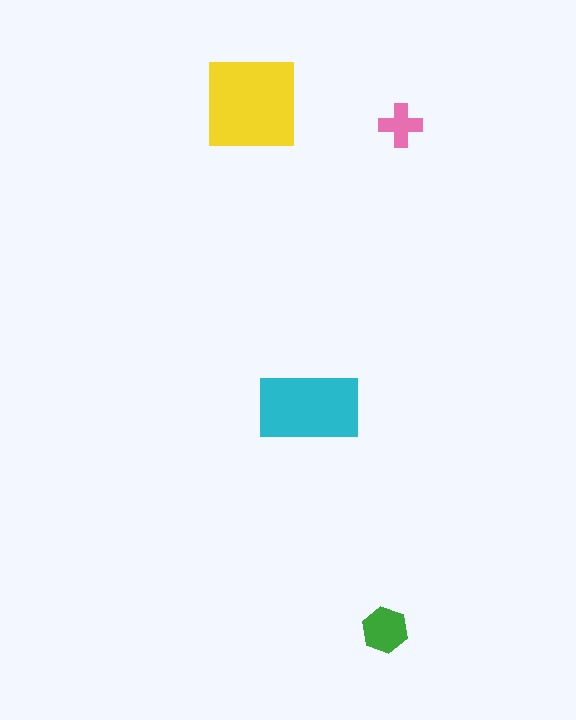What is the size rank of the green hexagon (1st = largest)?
3rd.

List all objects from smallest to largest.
The pink cross, the green hexagon, the cyan rectangle, the yellow square.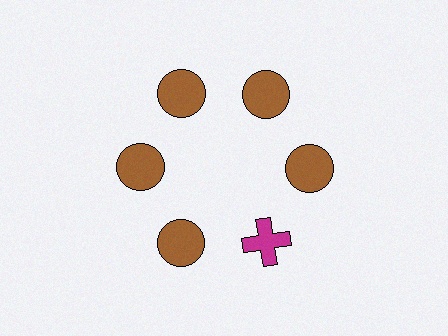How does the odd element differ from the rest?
It differs in both color (magenta instead of brown) and shape (cross instead of circle).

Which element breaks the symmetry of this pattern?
The magenta cross at roughly the 5 o'clock position breaks the symmetry. All other shapes are brown circles.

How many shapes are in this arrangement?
There are 6 shapes arranged in a ring pattern.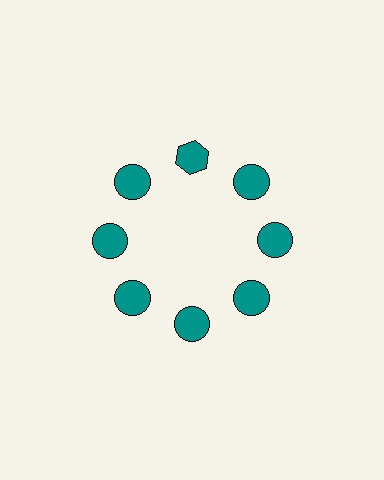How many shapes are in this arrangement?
There are 8 shapes arranged in a ring pattern.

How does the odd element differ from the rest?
It has a different shape: hexagon instead of circle.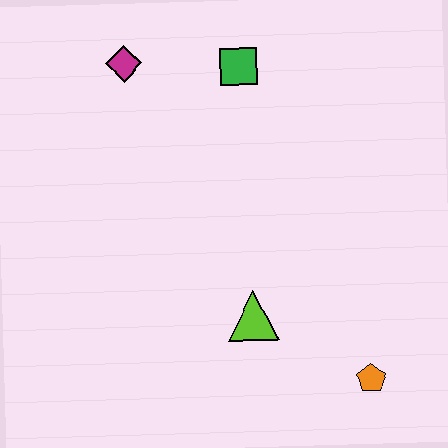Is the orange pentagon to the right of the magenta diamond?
Yes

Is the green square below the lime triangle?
No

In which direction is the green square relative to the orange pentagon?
The green square is above the orange pentagon.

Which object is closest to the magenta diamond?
The green square is closest to the magenta diamond.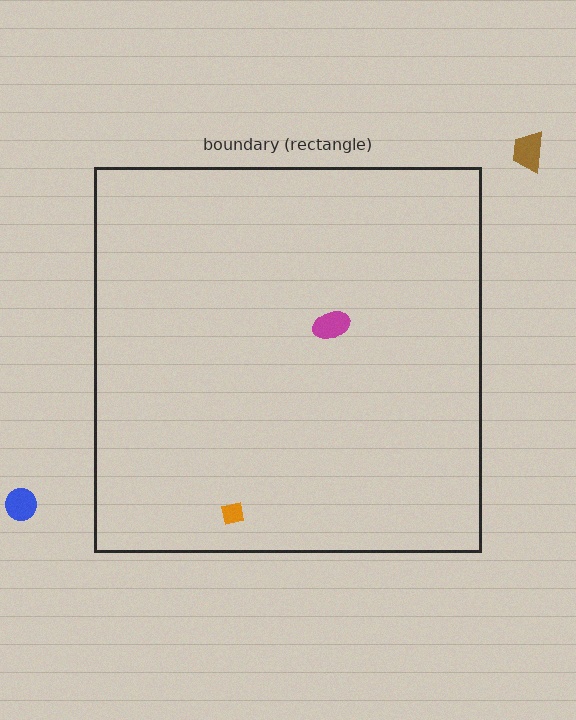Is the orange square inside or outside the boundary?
Inside.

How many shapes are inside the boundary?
2 inside, 2 outside.